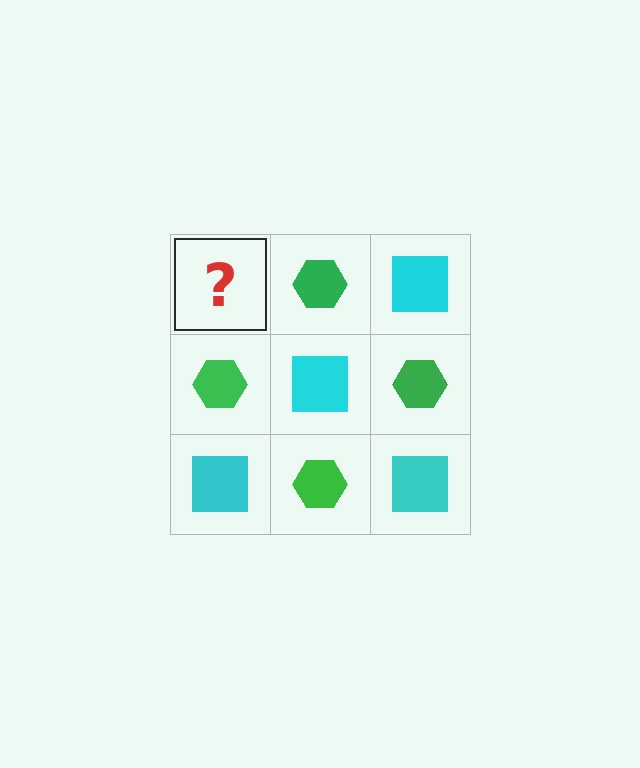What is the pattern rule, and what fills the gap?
The rule is that it alternates cyan square and green hexagon in a checkerboard pattern. The gap should be filled with a cyan square.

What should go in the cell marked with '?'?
The missing cell should contain a cyan square.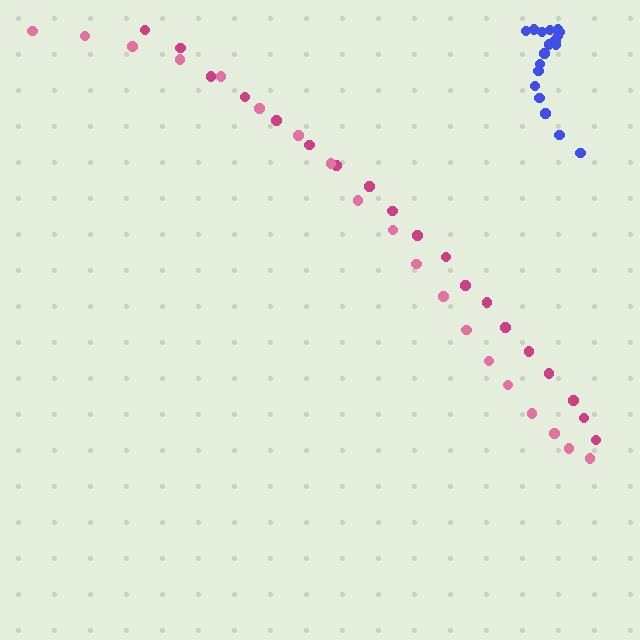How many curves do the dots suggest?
There are 3 distinct paths.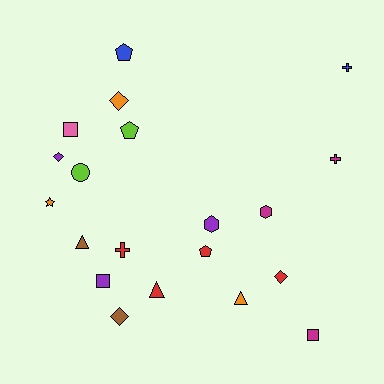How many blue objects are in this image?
There are 2 blue objects.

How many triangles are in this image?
There are 3 triangles.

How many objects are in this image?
There are 20 objects.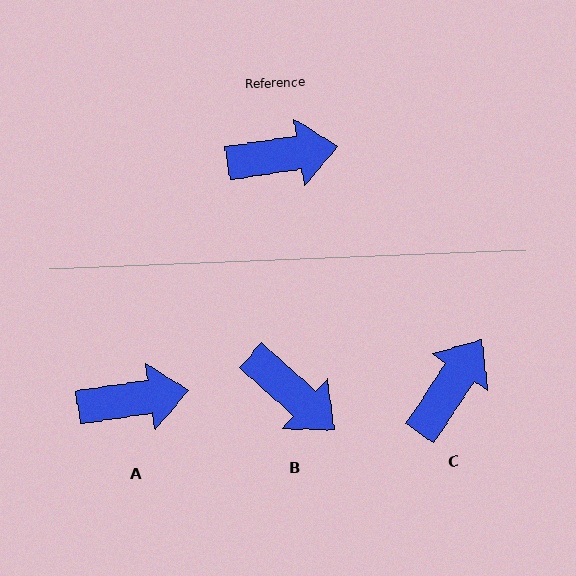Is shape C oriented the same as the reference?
No, it is off by about 48 degrees.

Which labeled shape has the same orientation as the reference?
A.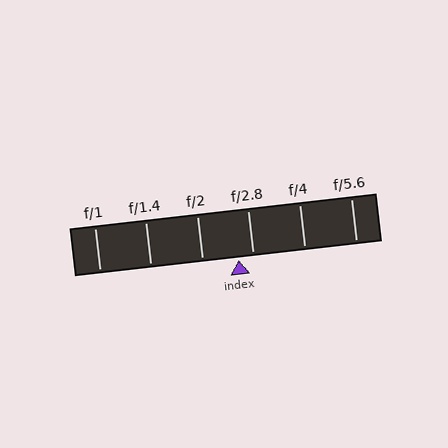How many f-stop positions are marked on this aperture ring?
There are 6 f-stop positions marked.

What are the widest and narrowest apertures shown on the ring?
The widest aperture shown is f/1 and the narrowest is f/5.6.